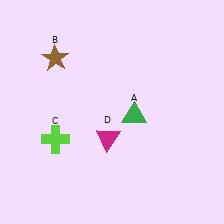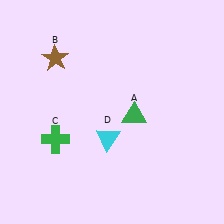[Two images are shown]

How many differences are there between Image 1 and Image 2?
There are 2 differences between the two images.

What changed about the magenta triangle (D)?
In Image 1, D is magenta. In Image 2, it changed to cyan.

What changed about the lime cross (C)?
In Image 1, C is lime. In Image 2, it changed to green.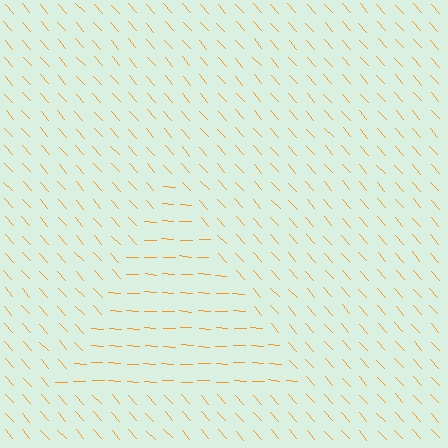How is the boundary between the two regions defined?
The boundary is defined purely by a change in line orientation (approximately 45 degrees difference). All lines are the same color and thickness.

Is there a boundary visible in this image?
Yes, there is a texture boundary formed by a change in line orientation.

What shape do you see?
I see a triangle.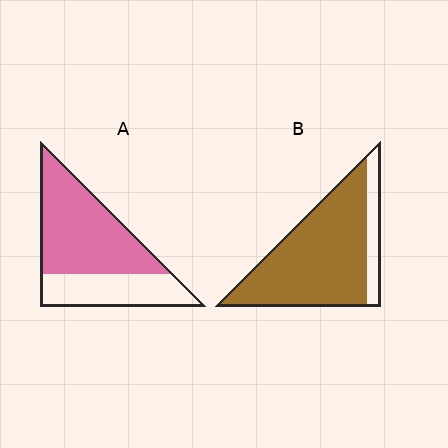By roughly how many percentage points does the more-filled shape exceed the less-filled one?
By roughly 20 percentage points (B over A).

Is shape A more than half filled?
Yes.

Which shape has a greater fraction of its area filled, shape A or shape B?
Shape B.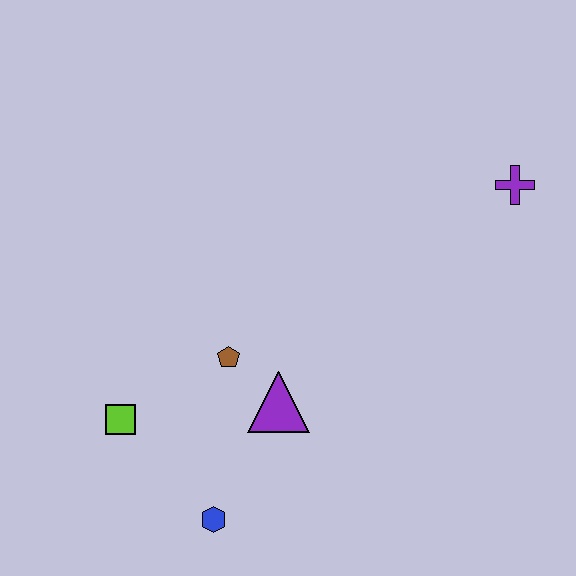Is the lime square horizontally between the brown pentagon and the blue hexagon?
No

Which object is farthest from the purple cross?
The lime square is farthest from the purple cross.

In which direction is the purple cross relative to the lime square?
The purple cross is to the right of the lime square.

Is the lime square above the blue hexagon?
Yes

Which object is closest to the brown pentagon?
The purple triangle is closest to the brown pentagon.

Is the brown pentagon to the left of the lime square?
No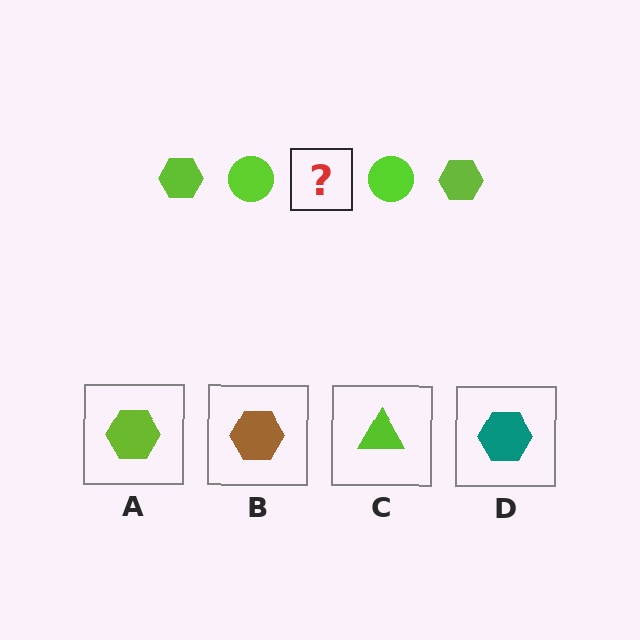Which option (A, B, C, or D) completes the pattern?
A.